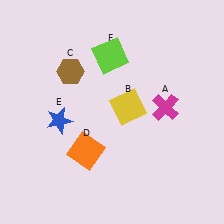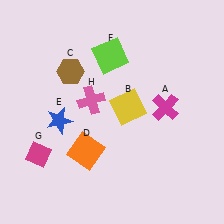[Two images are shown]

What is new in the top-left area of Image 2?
A pink cross (H) was added in the top-left area of Image 2.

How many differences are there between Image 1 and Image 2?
There are 2 differences between the two images.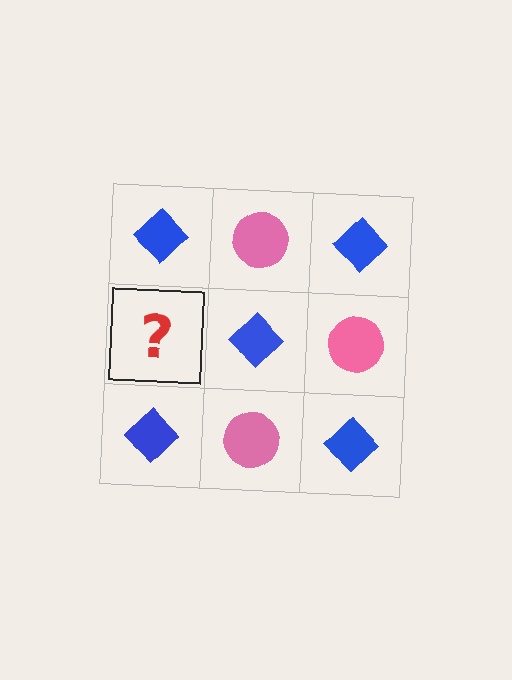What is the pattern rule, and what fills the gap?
The rule is that it alternates blue diamond and pink circle in a checkerboard pattern. The gap should be filled with a pink circle.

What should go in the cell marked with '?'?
The missing cell should contain a pink circle.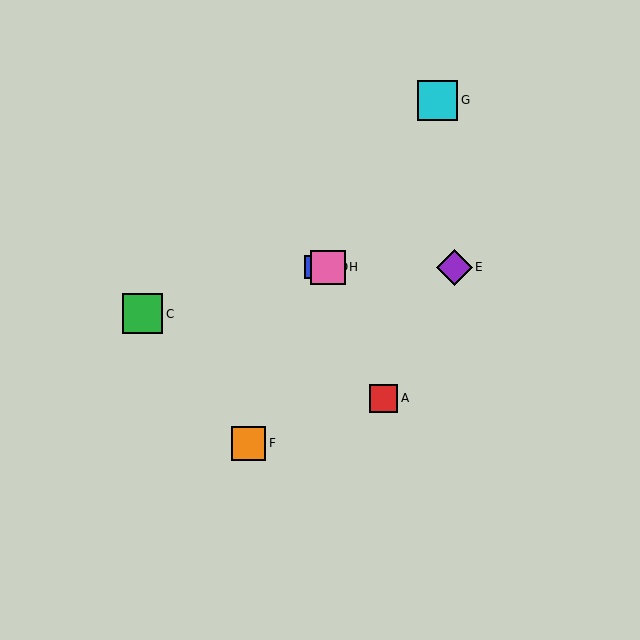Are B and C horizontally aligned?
No, B is at y≈267 and C is at y≈314.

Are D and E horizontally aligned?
Yes, both are at y≈267.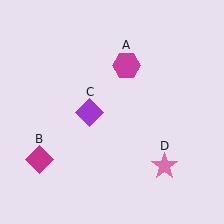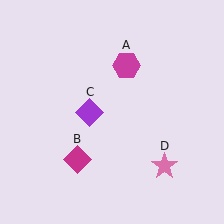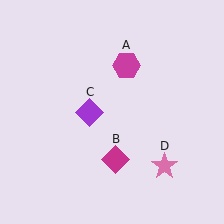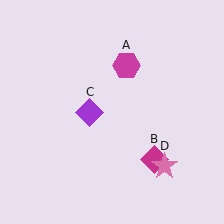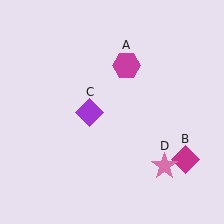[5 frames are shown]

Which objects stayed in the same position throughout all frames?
Magenta hexagon (object A) and purple diamond (object C) and pink star (object D) remained stationary.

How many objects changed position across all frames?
1 object changed position: magenta diamond (object B).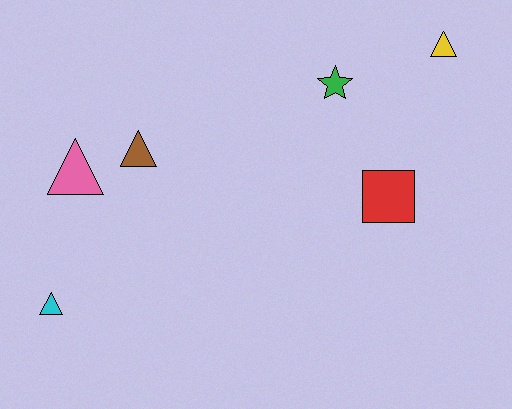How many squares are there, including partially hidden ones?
There is 1 square.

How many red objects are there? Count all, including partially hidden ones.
There is 1 red object.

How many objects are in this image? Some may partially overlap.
There are 6 objects.